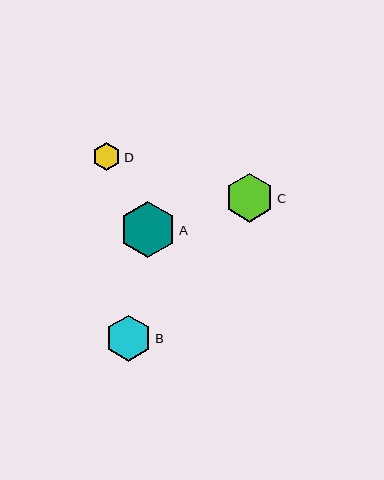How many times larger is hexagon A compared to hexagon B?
Hexagon A is approximately 1.2 times the size of hexagon B.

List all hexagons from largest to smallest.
From largest to smallest: A, C, B, D.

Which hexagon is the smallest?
Hexagon D is the smallest with a size of approximately 28 pixels.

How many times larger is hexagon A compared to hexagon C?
Hexagon A is approximately 1.1 times the size of hexagon C.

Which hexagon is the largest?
Hexagon A is the largest with a size of approximately 56 pixels.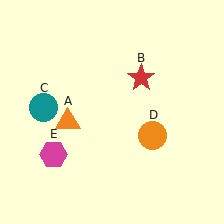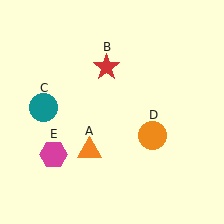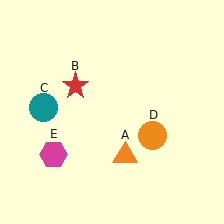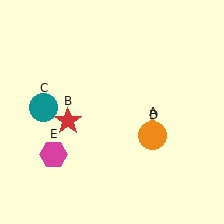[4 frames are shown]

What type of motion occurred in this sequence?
The orange triangle (object A), red star (object B) rotated counterclockwise around the center of the scene.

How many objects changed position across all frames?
2 objects changed position: orange triangle (object A), red star (object B).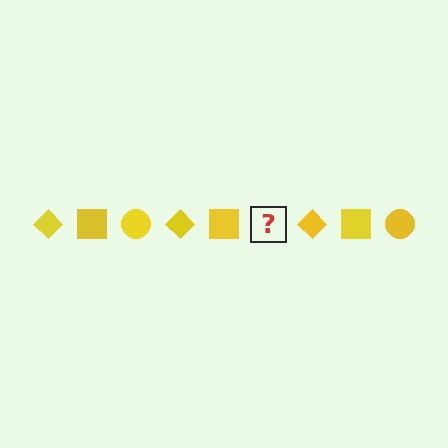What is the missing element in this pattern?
The missing element is a yellow circle.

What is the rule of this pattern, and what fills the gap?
The rule is that the pattern cycles through diamond, square, circle shapes in yellow. The gap should be filled with a yellow circle.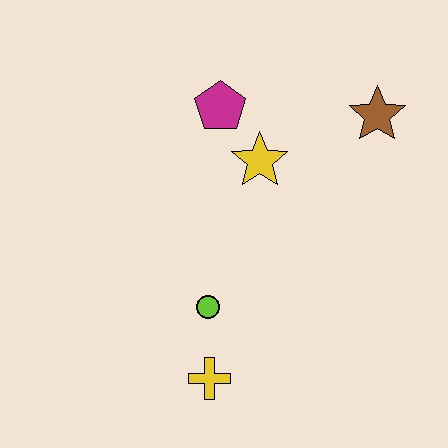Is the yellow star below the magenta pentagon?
Yes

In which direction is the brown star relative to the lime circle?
The brown star is above the lime circle.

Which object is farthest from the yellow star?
The yellow cross is farthest from the yellow star.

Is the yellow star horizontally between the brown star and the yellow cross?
Yes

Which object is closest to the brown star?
The yellow star is closest to the brown star.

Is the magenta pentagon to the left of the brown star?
Yes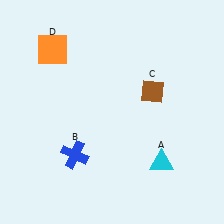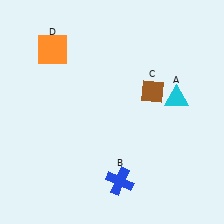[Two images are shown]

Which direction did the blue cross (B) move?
The blue cross (B) moved right.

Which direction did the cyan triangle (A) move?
The cyan triangle (A) moved up.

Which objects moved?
The objects that moved are: the cyan triangle (A), the blue cross (B).